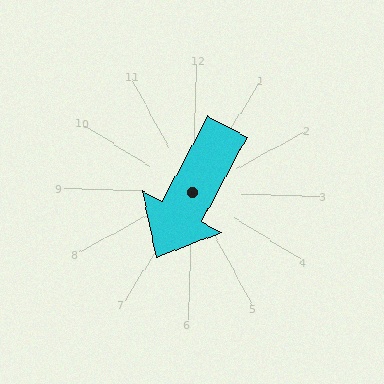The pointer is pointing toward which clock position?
Roughly 7 o'clock.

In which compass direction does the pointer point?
Southwest.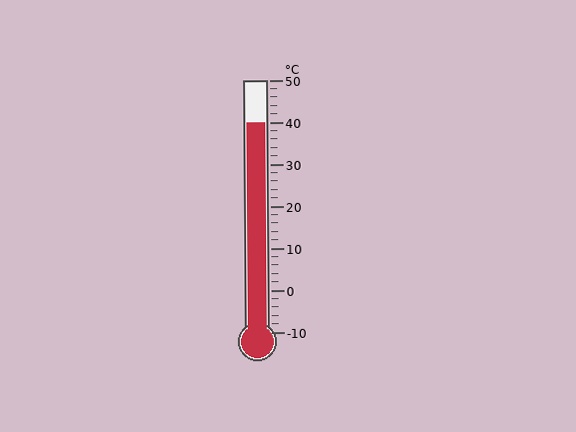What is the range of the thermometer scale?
The thermometer scale ranges from -10°C to 50°C.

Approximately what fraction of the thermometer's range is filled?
The thermometer is filled to approximately 85% of its range.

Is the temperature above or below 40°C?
The temperature is at 40°C.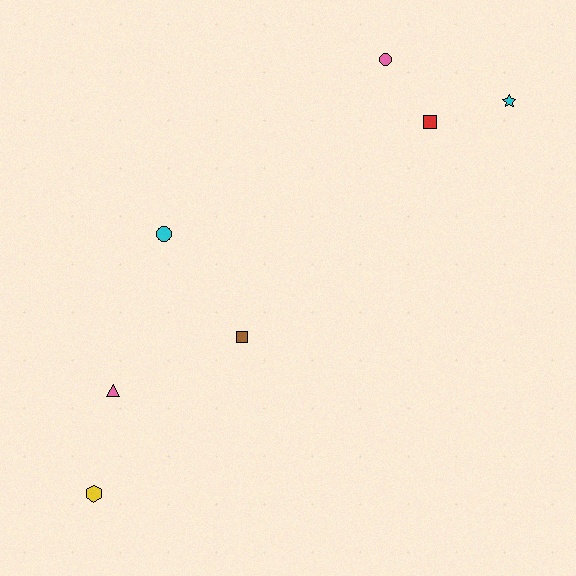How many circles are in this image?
There are 2 circles.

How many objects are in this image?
There are 7 objects.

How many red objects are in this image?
There is 1 red object.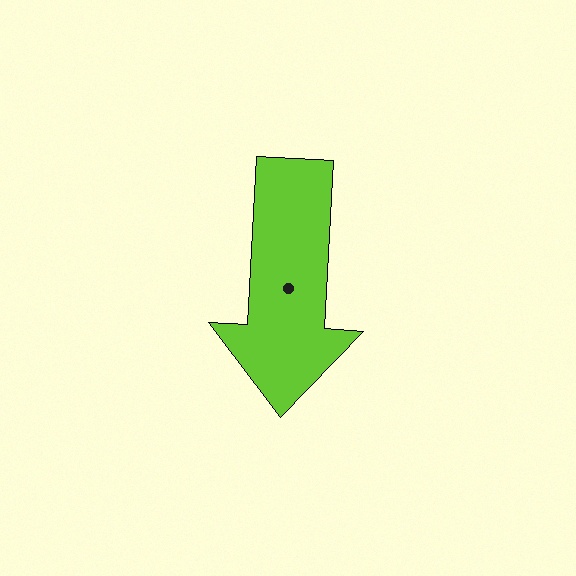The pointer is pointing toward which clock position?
Roughly 6 o'clock.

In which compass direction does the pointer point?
South.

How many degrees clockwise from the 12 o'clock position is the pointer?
Approximately 183 degrees.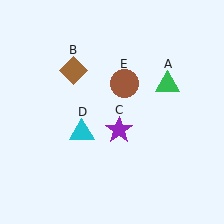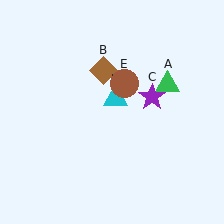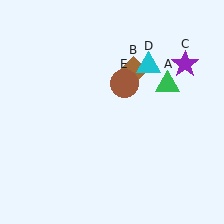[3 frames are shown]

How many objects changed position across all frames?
3 objects changed position: brown diamond (object B), purple star (object C), cyan triangle (object D).